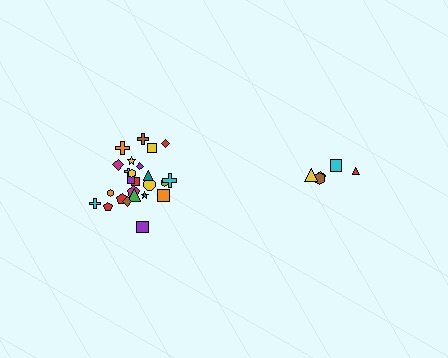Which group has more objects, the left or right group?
The left group.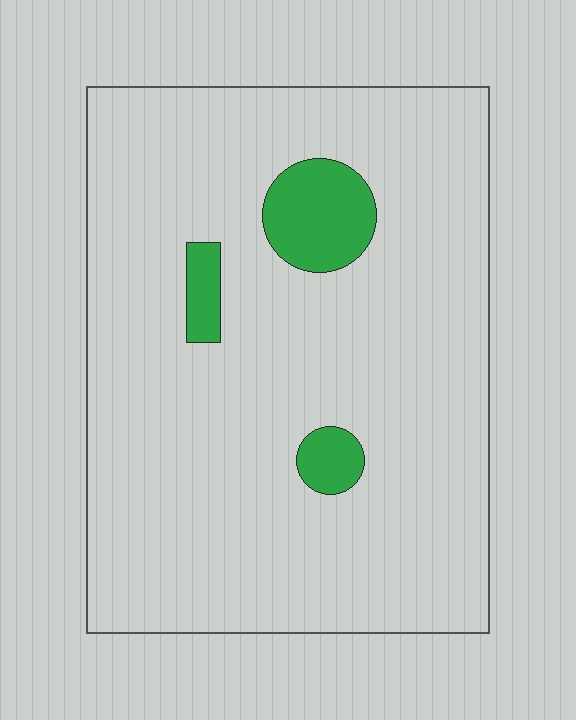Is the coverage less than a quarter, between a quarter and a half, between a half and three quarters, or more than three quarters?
Less than a quarter.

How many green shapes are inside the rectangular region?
3.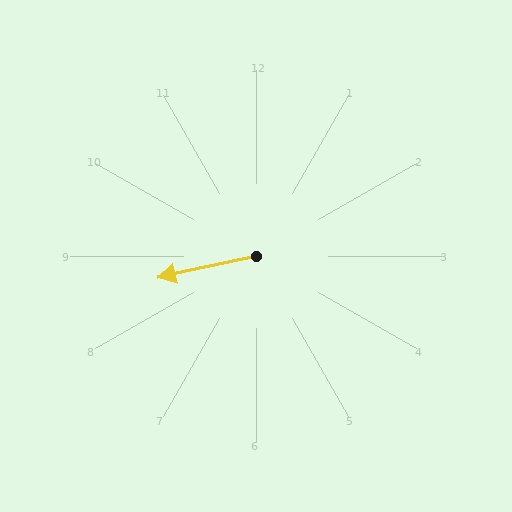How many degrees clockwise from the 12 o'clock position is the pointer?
Approximately 258 degrees.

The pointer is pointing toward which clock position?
Roughly 9 o'clock.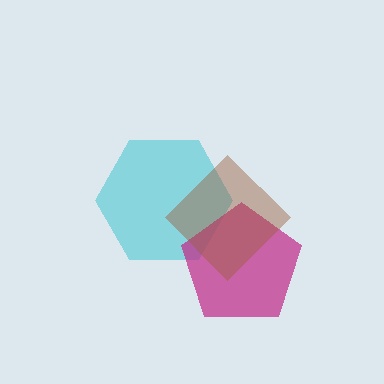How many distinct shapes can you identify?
There are 3 distinct shapes: a cyan hexagon, a magenta pentagon, a brown diamond.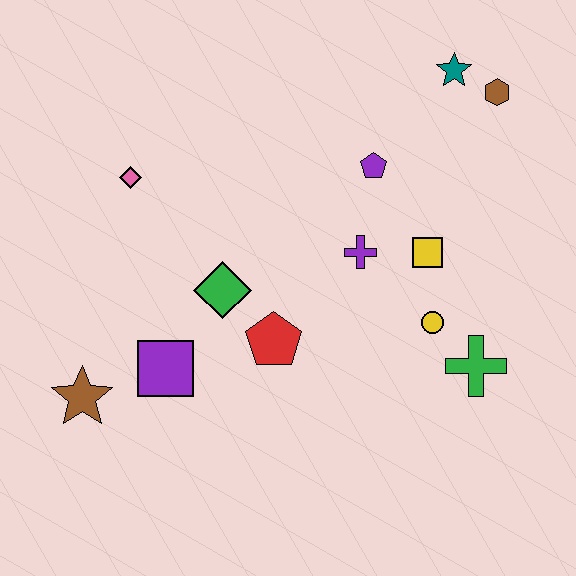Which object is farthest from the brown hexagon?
The brown star is farthest from the brown hexagon.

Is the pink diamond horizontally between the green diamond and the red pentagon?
No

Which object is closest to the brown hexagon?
The teal star is closest to the brown hexagon.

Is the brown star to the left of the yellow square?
Yes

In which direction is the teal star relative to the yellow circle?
The teal star is above the yellow circle.